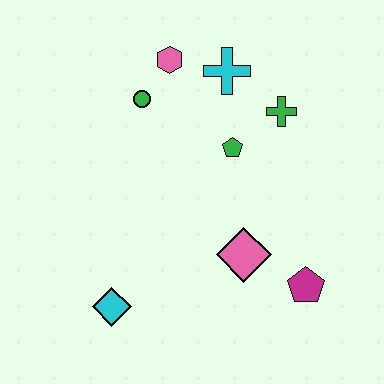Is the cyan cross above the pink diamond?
Yes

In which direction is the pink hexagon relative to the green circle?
The pink hexagon is above the green circle.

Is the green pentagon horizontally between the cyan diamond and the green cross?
Yes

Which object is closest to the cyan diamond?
The pink diamond is closest to the cyan diamond.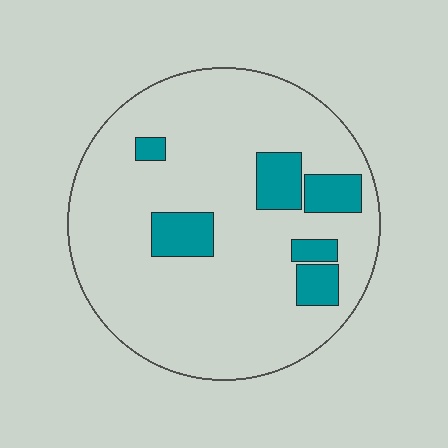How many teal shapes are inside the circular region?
6.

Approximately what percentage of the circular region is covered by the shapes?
Approximately 15%.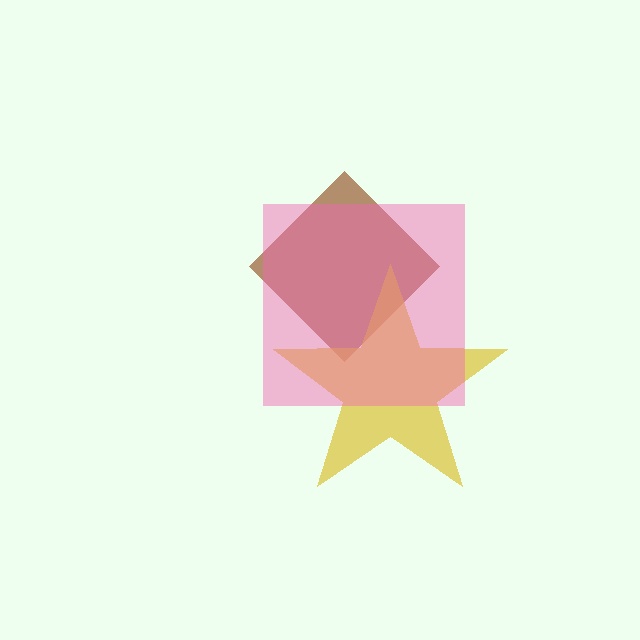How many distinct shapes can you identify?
There are 3 distinct shapes: a brown diamond, a yellow star, a pink square.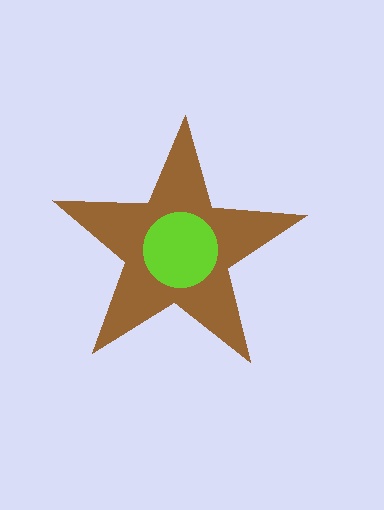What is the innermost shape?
The lime circle.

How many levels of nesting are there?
2.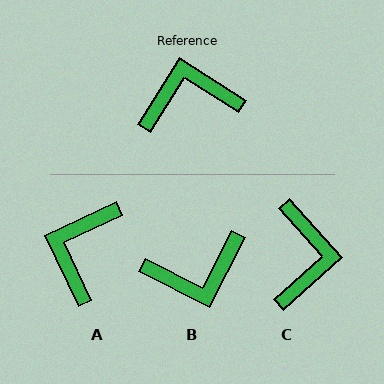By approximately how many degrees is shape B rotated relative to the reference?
Approximately 175 degrees clockwise.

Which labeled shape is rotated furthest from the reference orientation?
B, about 175 degrees away.